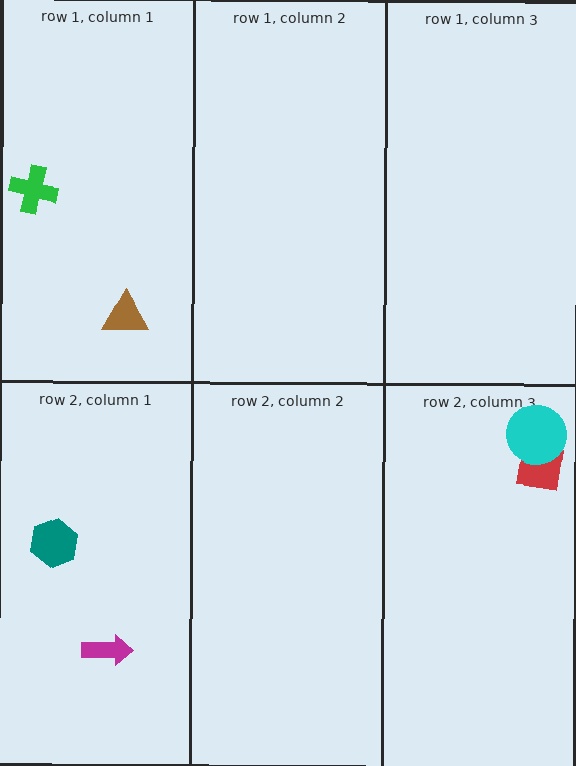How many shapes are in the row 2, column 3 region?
2.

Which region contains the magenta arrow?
The row 2, column 1 region.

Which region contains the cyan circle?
The row 2, column 3 region.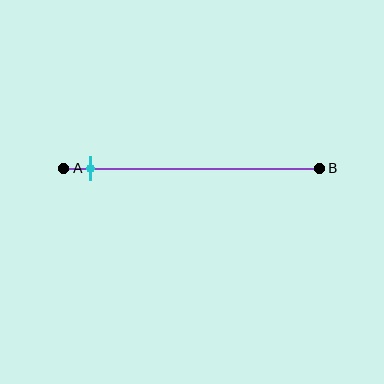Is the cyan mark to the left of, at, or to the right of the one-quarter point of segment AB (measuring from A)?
The cyan mark is to the left of the one-quarter point of segment AB.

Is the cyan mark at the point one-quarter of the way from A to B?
No, the mark is at about 10% from A, not at the 25% one-quarter point.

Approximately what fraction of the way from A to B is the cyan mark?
The cyan mark is approximately 10% of the way from A to B.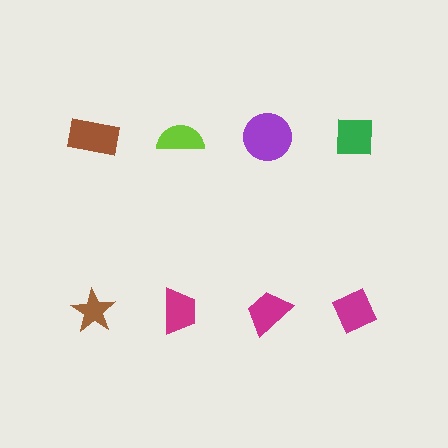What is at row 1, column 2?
A lime semicircle.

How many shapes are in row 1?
4 shapes.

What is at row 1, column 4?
A green square.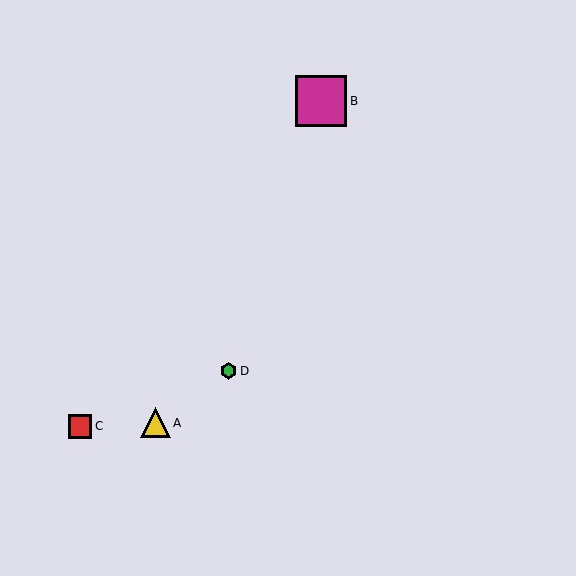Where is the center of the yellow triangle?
The center of the yellow triangle is at (155, 423).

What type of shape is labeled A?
Shape A is a yellow triangle.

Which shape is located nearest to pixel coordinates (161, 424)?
The yellow triangle (labeled A) at (155, 423) is nearest to that location.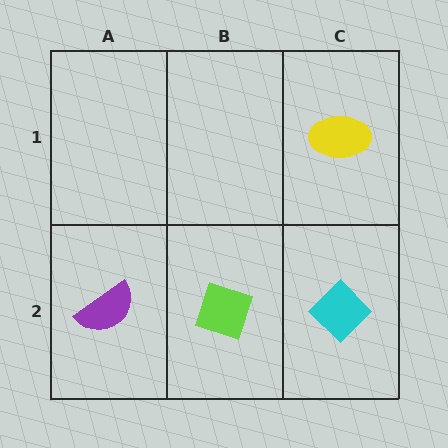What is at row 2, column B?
A lime diamond.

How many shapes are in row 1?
1 shape.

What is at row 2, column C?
A cyan diamond.